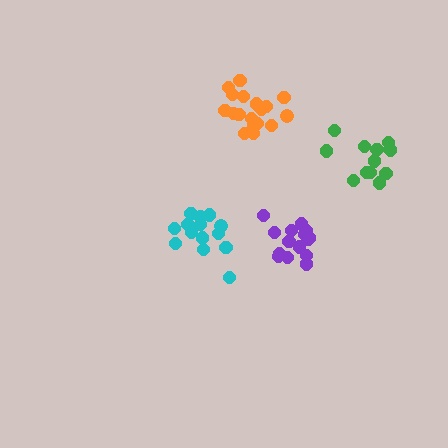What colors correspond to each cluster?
The clusters are colored: green, orange, cyan, purple.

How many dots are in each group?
Group 1: 12 dots, Group 2: 18 dots, Group 3: 14 dots, Group 4: 15 dots (59 total).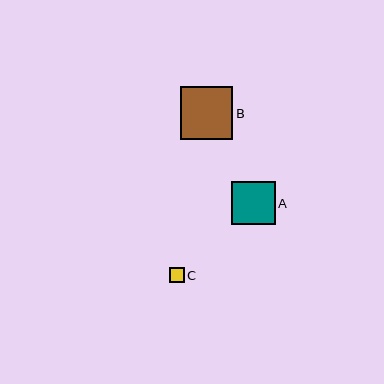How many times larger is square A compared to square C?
Square A is approximately 2.9 times the size of square C.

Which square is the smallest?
Square C is the smallest with a size of approximately 15 pixels.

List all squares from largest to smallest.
From largest to smallest: B, A, C.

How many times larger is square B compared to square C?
Square B is approximately 3.5 times the size of square C.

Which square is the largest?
Square B is the largest with a size of approximately 53 pixels.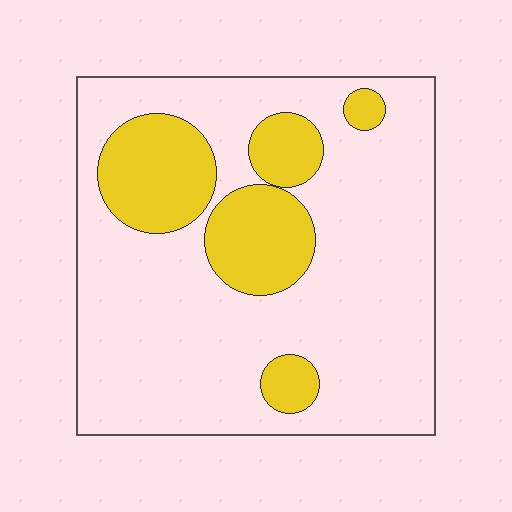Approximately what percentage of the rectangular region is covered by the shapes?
Approximately 25%.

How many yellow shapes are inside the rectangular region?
5.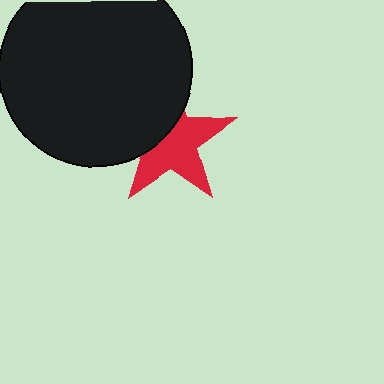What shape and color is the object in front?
The object in front is a black circle.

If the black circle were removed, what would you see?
You would see the complete red star.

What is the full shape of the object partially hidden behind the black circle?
The partially hidden object is a red star.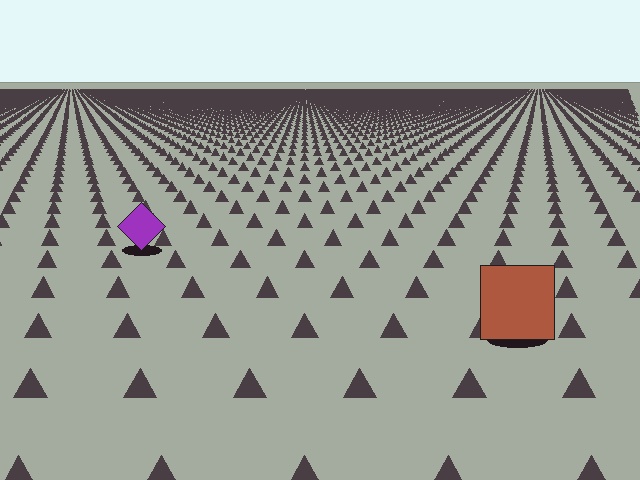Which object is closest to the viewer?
The brown square is closest. The texture marks near it are larger and more spread out.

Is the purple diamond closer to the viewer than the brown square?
No. The brown square is closer — you can tell from the texture gradient: the ground texture is coarser near it.